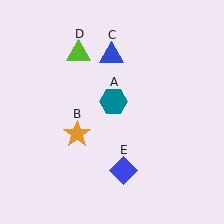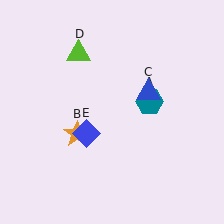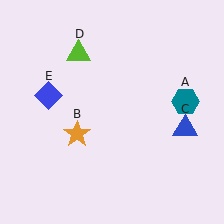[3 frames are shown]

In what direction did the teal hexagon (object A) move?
The teal hexagon (object A) moved right.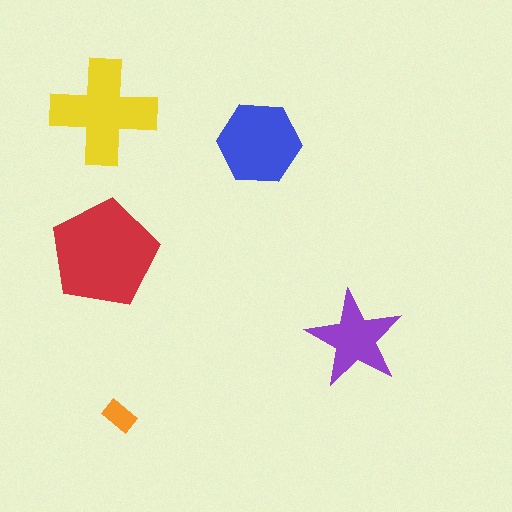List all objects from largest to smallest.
The red pentagon, the yellow cross, the blue hexagon, the purple star, the orange rectangle.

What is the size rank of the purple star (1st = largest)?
4th.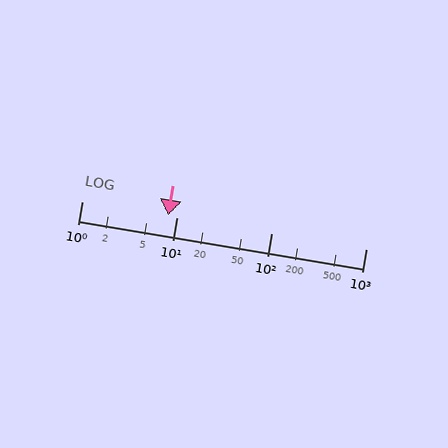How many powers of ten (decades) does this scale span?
The scale spans 3 decades, from 1 to 1000.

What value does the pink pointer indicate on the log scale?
The pointer indicates approximately 8.1.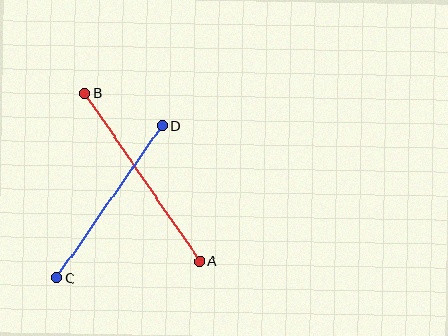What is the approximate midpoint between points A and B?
The midpoint is at approximately (143, 177) pixels.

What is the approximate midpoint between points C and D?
The midpoint is at approximately (109, 202) pixels.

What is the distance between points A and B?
The distance is approximately 203 pixels.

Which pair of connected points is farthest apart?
Points A and B are farthest apart.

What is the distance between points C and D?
The distance is approximately 185 pixels.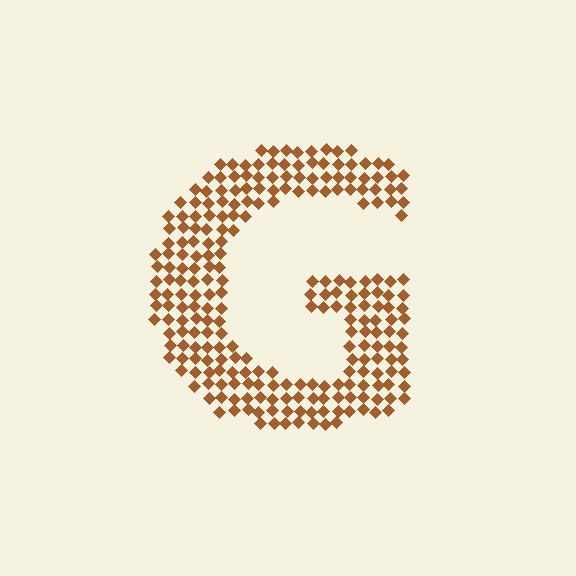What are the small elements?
The small elements are diamonds.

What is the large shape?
The large shape is the letter G.